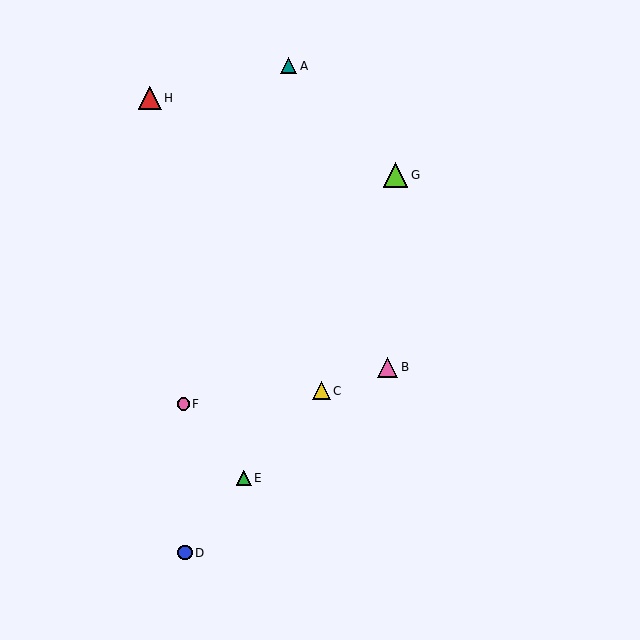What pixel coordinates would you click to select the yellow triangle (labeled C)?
Click at (321, 391) to select the yellow triangle C.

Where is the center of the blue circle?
The center of the blue circle is at (185, 553).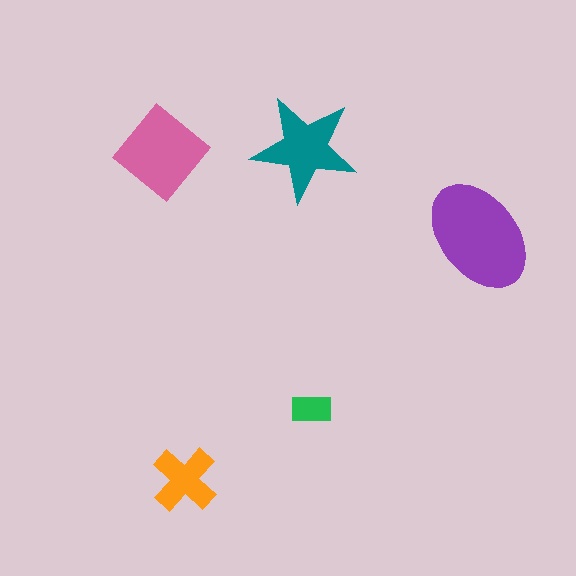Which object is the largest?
The purple ellipse.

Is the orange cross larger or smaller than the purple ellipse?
Smaller.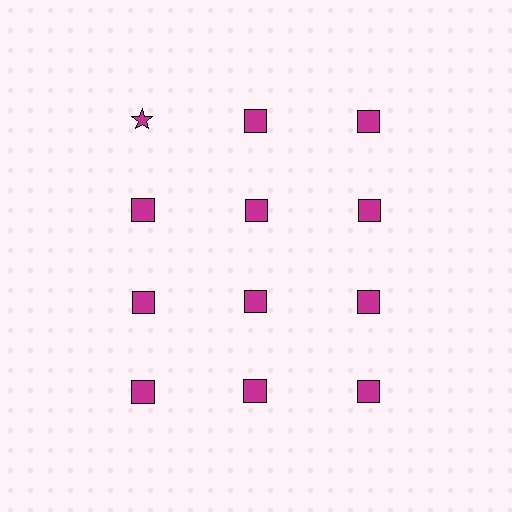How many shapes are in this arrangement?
There are 12 shapes arranged in a grid pattern.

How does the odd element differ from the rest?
It has a different shape: star instead of square.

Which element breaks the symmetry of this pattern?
The magenta star in the top row, leftmost column breaks the symmetry. All other shapes are magenta squares.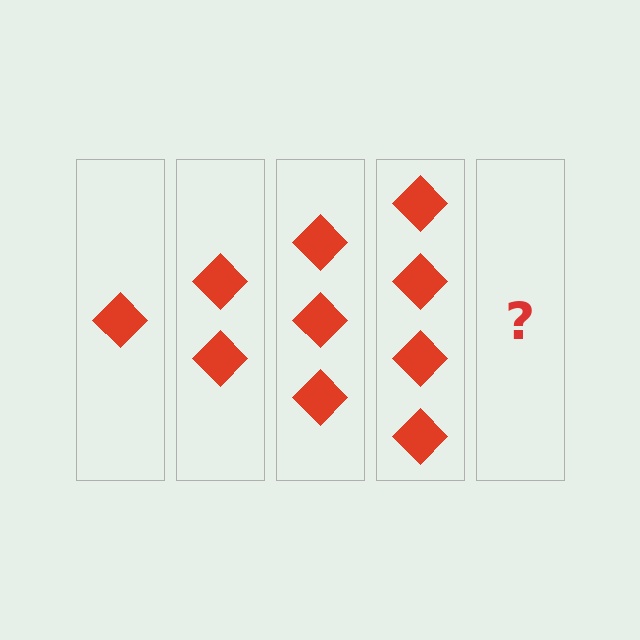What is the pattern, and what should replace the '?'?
The pattern is that each step adds one more diamond. The '?' should be 5 diamonds.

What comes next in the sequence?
The next element should be 5 diamonds.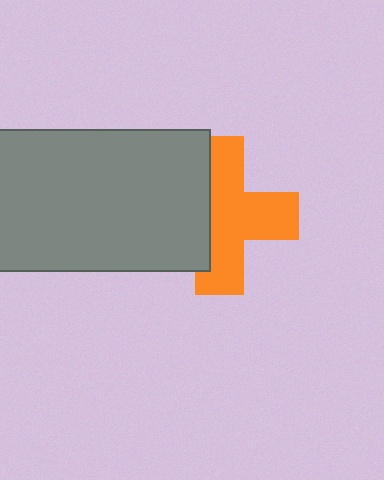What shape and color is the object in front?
The object in front is a gray rectangle.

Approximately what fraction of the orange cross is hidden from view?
Roughly 37% of the orange cross is hidden behind the gray rectangle.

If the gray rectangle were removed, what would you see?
You would see the complete orange cross.